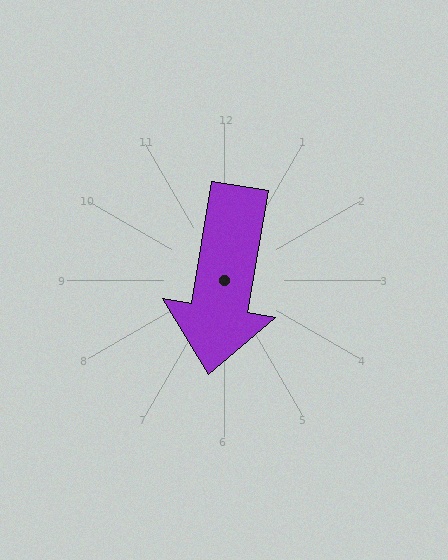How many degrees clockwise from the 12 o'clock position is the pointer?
Approximately 190 degrees.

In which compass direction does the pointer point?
South.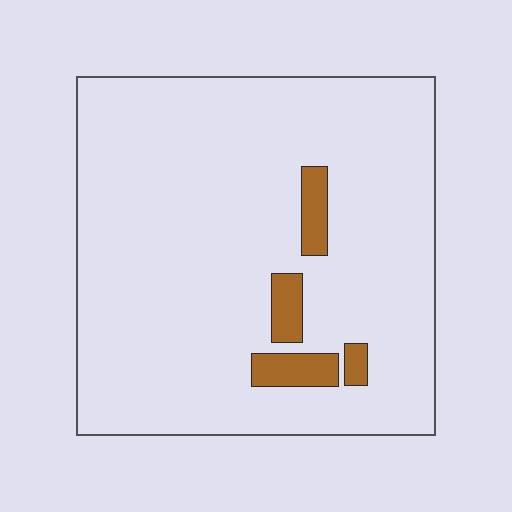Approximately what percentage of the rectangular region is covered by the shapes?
Approximately 5%.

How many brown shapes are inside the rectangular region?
4.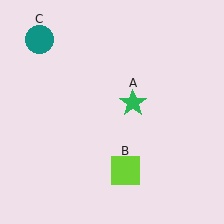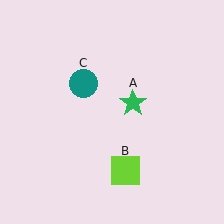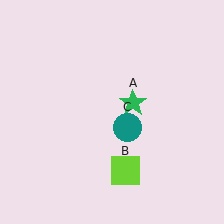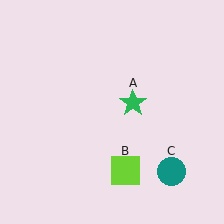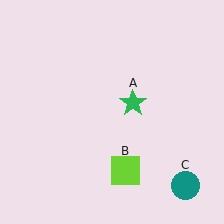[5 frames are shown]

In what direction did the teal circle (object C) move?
The teal circle (object C) moved down and to the right.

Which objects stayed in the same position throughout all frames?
Green star (object A) and lime square (object B) remained stationary.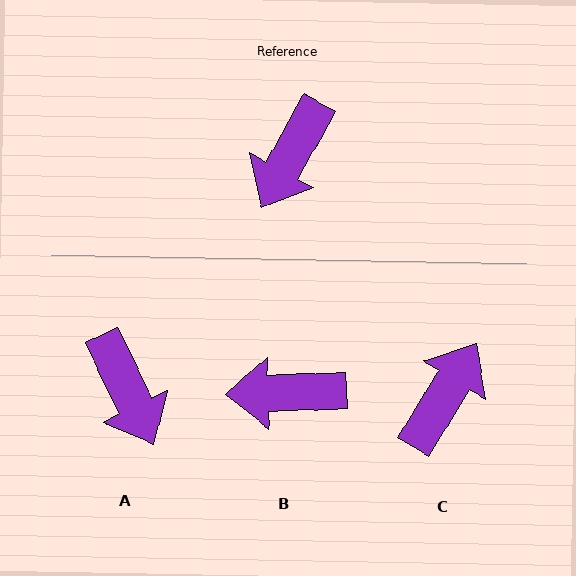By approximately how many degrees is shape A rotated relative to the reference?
Approximately 55 degrees counter-clockwise.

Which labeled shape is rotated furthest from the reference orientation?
C, about 178 degrees away.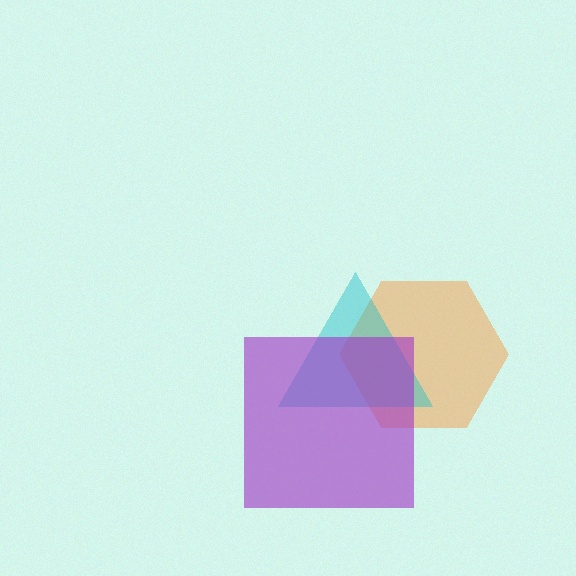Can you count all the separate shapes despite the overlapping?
Yes, there are 3 separate shapes.